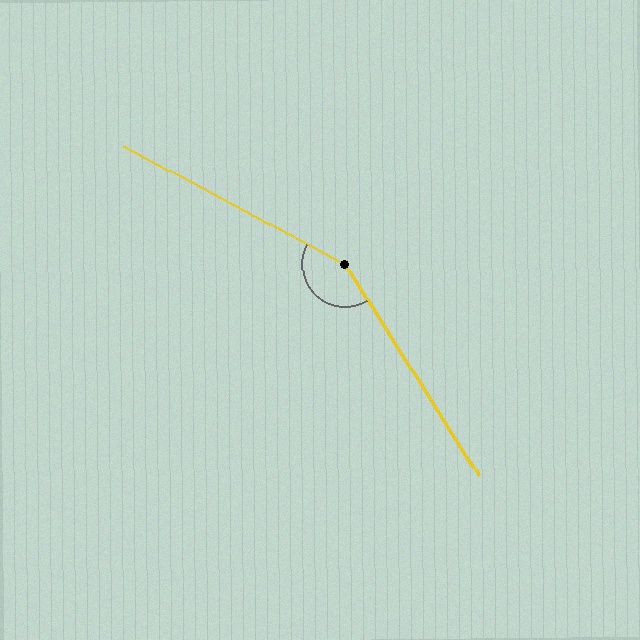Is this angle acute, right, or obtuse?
It is obtuse.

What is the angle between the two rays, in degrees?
Approximately 150 degrees.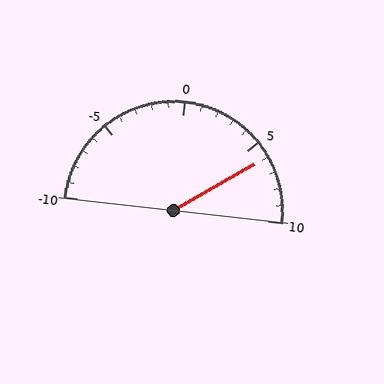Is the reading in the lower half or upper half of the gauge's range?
The reading is in the upper half of the range (-10 to 10).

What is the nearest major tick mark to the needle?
The nearest major tick mark is 5.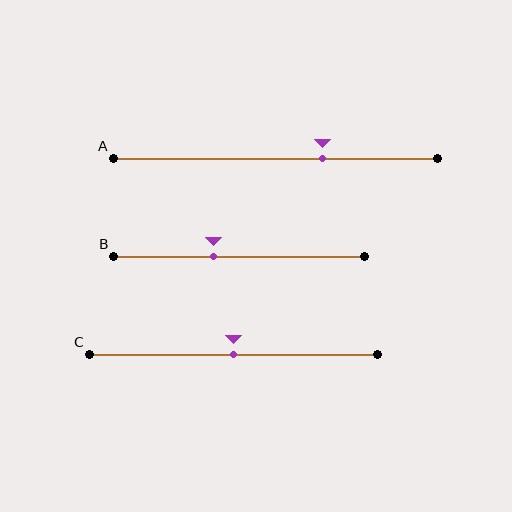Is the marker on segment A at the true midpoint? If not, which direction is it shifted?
No, the marker on segment A is shifted to the right by about 15% of the segment length.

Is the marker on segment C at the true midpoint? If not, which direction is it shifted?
Yes, the marker on segment C is at the true midpoint.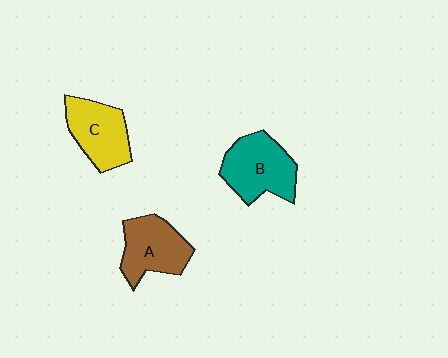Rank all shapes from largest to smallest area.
From largest to smallest: B (teal), A (brown), C (yellow).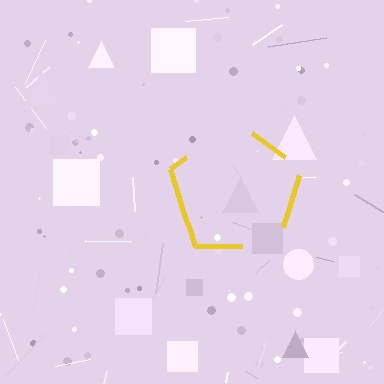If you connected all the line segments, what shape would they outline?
They would outline a pentagon.